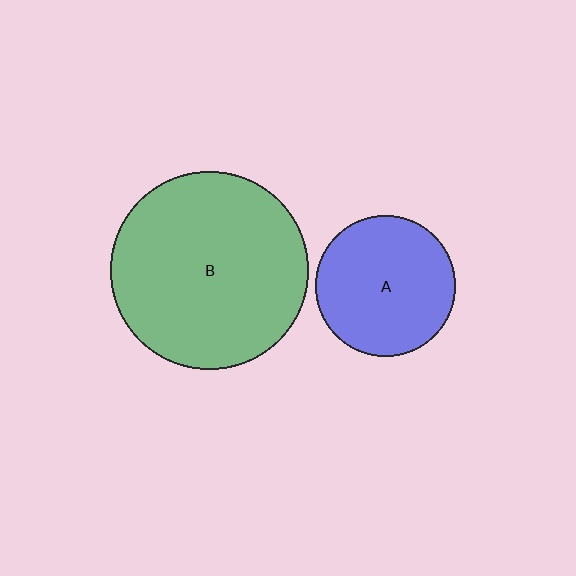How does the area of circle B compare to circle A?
Approximately 2.0 times.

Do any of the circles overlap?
No, none of the circles overlap.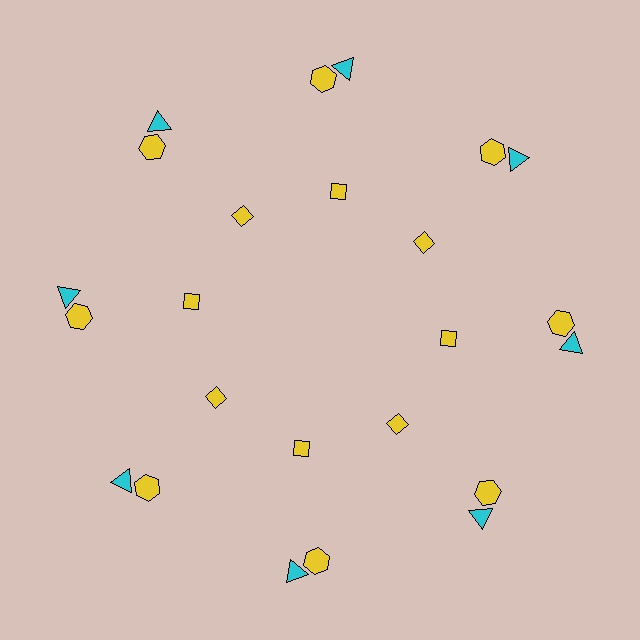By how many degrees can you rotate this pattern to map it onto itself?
The pattern maps onto itself every 45 degrees of rotation.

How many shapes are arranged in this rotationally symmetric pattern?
There are 24 shapes, arranged in 8 groups of 3.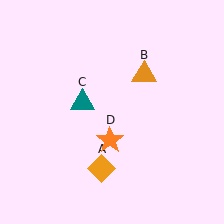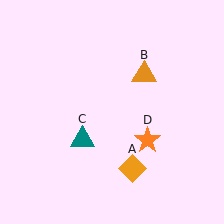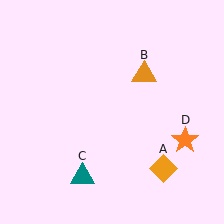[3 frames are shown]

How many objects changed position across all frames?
3 objects changed position: orange diamond (object A), teal triangle (object C), orange star (object D).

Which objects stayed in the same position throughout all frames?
Orange triangle (object B) remained stationary.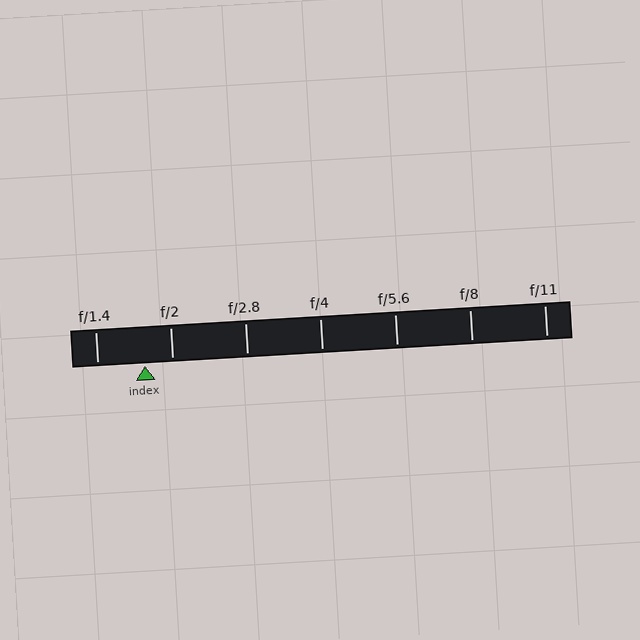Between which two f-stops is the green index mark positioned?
The index mark is between f/1.4 and f/2.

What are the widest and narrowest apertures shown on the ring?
The widest aperture shown is f/1.4 and the narrowest is f/11.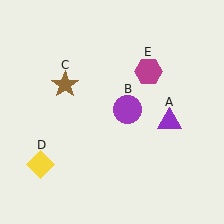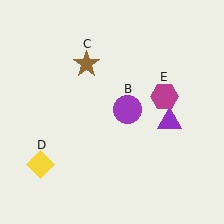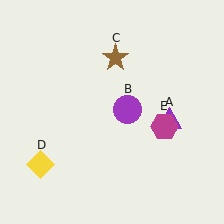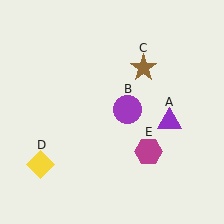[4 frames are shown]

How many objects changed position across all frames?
2 objects changed position: brown star (object C), magenta hexagon (object E).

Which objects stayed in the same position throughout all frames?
Purple triangle (object A) and purple circle (object B) and yellow diamond (object D) remained stationary.